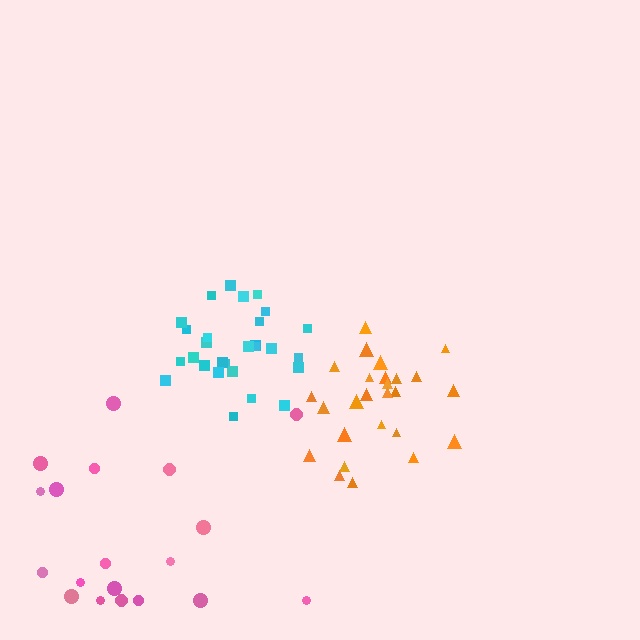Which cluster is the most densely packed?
Cyan.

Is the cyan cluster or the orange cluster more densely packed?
Cyan.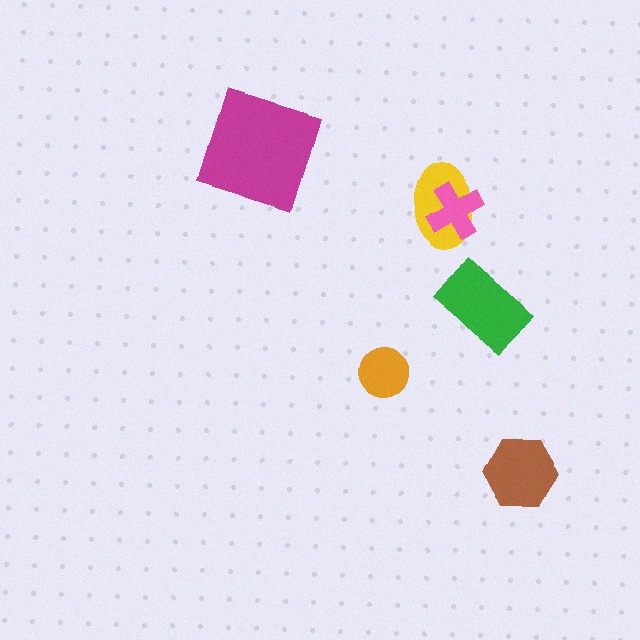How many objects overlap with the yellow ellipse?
1 object overlaps with the yellow ellipse.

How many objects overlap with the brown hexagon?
0 objects overlap with the brown hexagon.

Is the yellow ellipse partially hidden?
Yes, it is partially covered by another shape.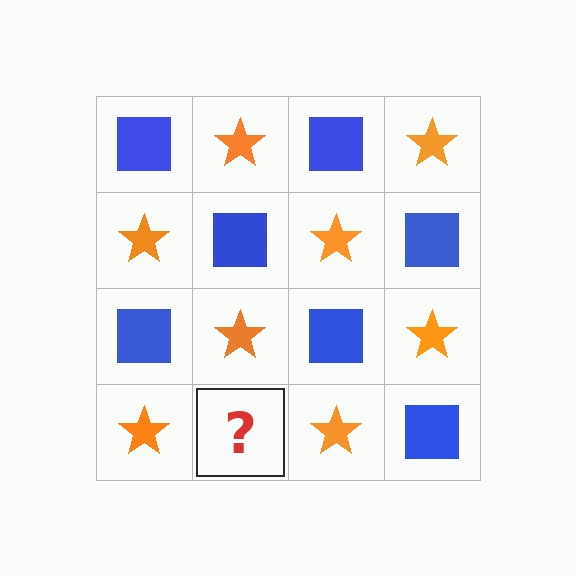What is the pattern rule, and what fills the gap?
The rule is that it alternates blue square and orange star in a checkerboard pattern. The gap should be filled with a blue square.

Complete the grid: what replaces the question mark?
The question mark should be replaced with a blue square.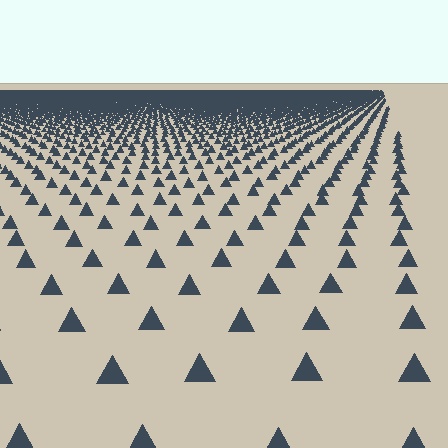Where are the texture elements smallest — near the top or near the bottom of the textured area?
Near the top.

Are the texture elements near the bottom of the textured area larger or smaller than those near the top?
Larger. Near the bottom, elements are closer to the viewer and appear at a bigger on-screen size.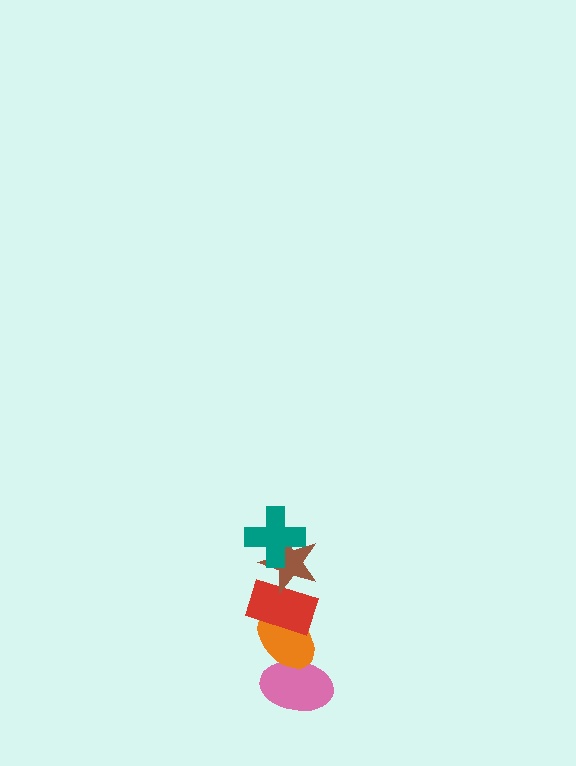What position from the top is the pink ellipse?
The pink ellipse is 5th from the top.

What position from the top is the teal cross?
The teal cross is 1st from the top.